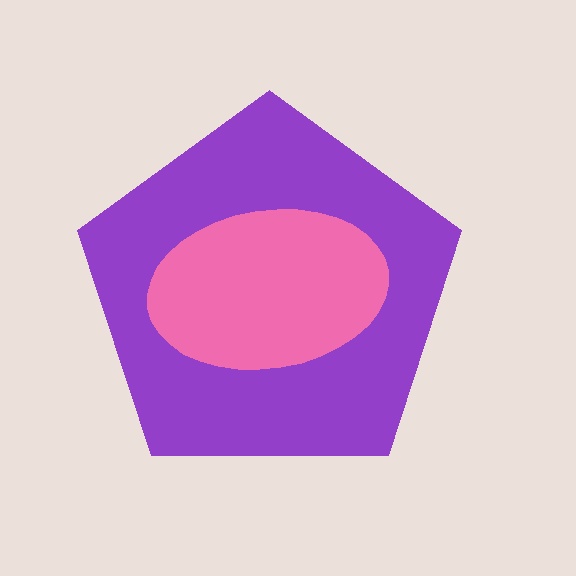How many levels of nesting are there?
2.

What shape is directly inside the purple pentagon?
The pink ellipse.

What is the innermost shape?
The pink ellipse.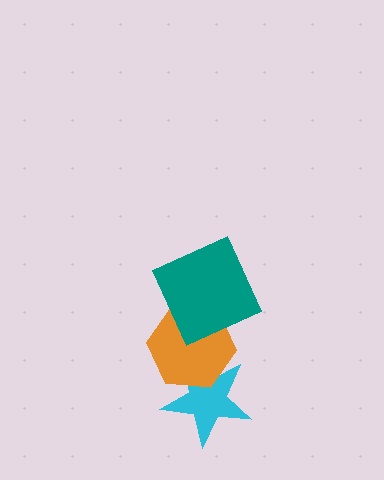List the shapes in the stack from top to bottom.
From top to bottom: the teal square, the orange hexagon, the cyan star.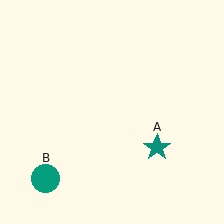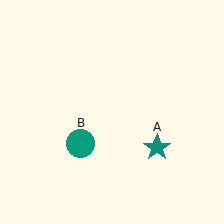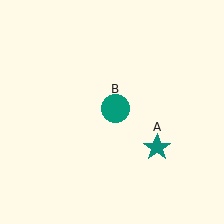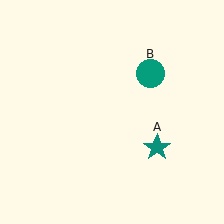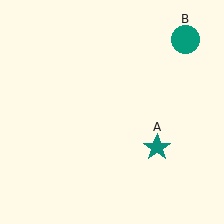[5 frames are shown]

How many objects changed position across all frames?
1 object changed position: teal circle (object B).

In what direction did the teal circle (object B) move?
The teal circle (object B) moved up and to the right.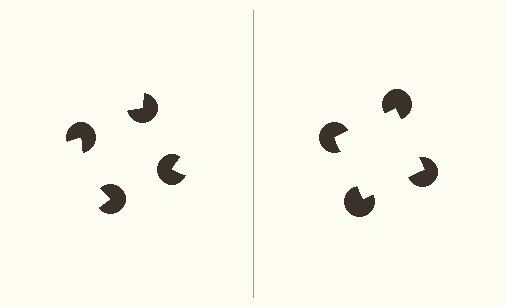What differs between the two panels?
The pac-man discs are positioned identically on both sides; only the wedge orientations differ. On the right they align to a square; on the left they are misaligned.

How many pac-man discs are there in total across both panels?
8 — 4 on each side.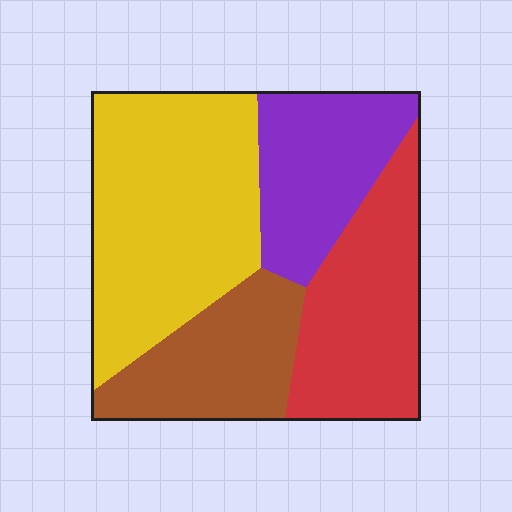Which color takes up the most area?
Yellow, at roughly 35%.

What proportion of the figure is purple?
Purple takes up about one fifth (1/5) of the figure.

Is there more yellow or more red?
Yellow.